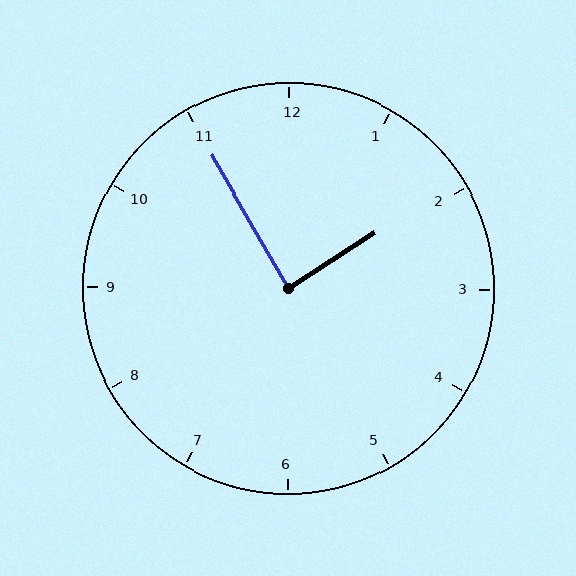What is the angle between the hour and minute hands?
Approximately 88 degrees.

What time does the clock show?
1:55.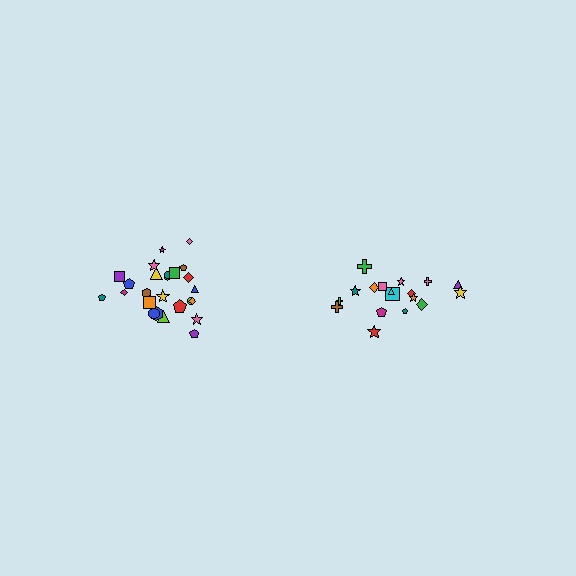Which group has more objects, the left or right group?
The left group.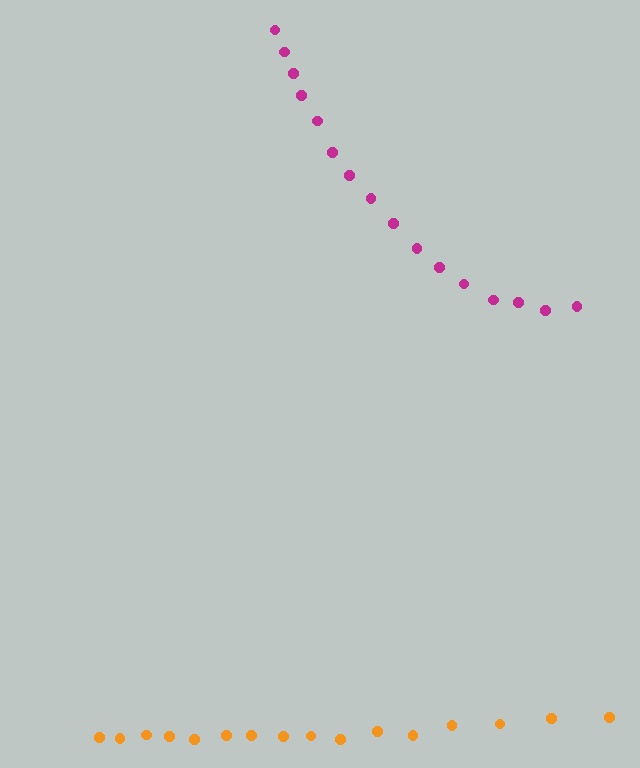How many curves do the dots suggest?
There are 2 distinct paths.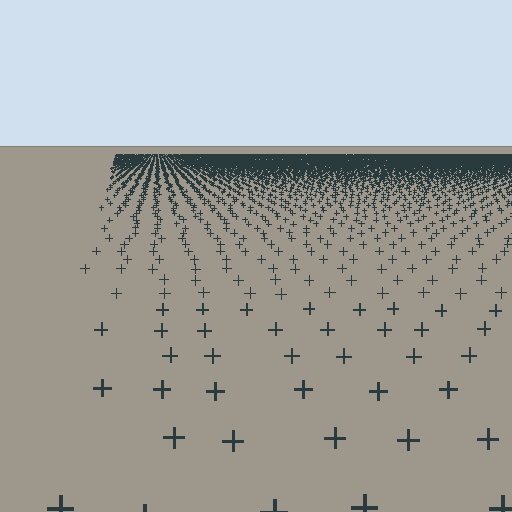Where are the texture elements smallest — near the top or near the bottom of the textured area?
Near the top.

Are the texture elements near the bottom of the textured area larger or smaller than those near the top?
Larger. Near the bottom, elements are closer to the viewer and appear at a bigger on-screen size.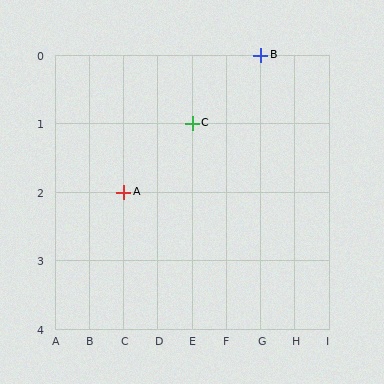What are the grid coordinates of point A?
Point A is at grid coordinates (C, 2).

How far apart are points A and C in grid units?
Points A and C are 2 columns and 1 row apart (about 2.2 grid units diagonally).